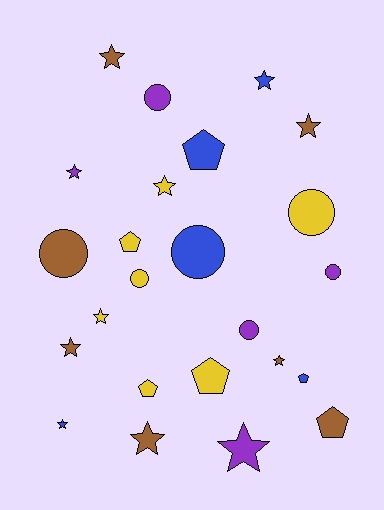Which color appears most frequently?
Yellow, with 7 objects.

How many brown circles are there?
There is 1 brown circle.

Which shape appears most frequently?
Star, with 11 objects.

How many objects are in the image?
There are 24 objects.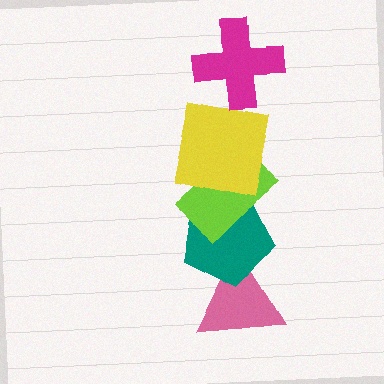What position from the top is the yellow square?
The yellow square is 2nd from the top.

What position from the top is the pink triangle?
The pink triangle is 5th from the top.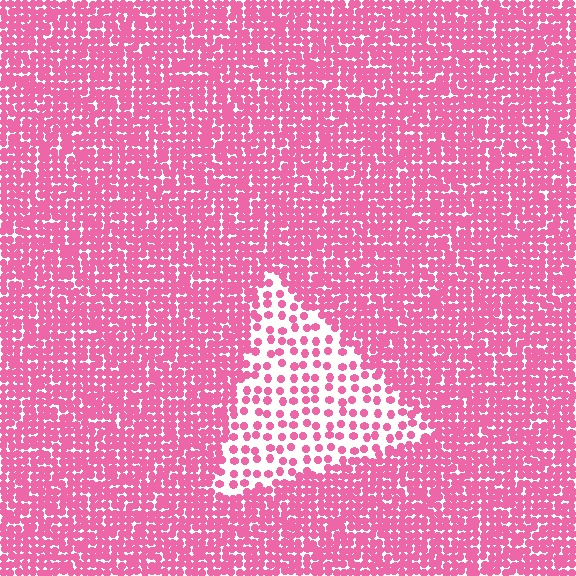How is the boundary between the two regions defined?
The boundary is defined by a change in element density (approximately 2.6x ratio). All elements are the same color, size, and shape.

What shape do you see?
I see a triangle.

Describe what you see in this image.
The image contains small pink elements arranged at two different densities. A triangle-shaped region is visible where the elements are less densely packed than the surrounding area.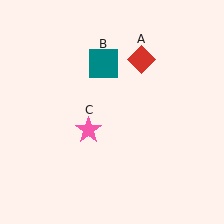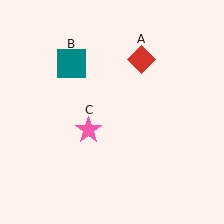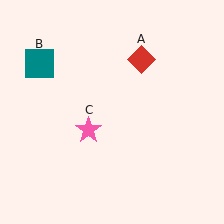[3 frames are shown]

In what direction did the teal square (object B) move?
The teal square (object B) moved left.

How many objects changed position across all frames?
1 object changed position: teal square (object B).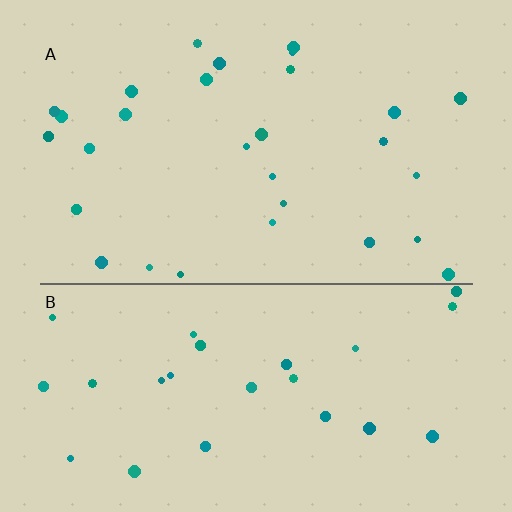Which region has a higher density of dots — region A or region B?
A (the top).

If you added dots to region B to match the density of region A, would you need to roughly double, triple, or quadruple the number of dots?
Approximately double.